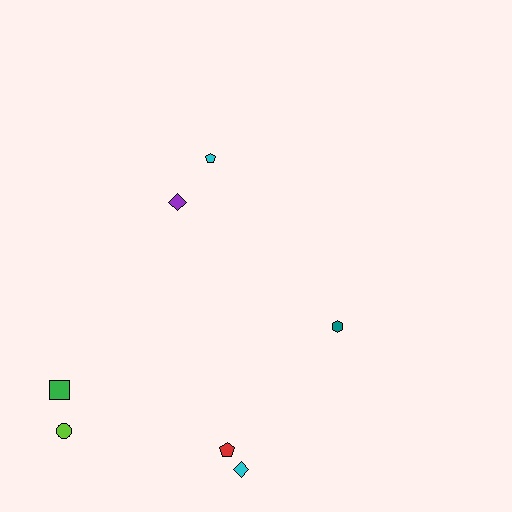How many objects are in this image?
There are 7 objects.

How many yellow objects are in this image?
There are no yellow objects.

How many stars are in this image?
There are no stars.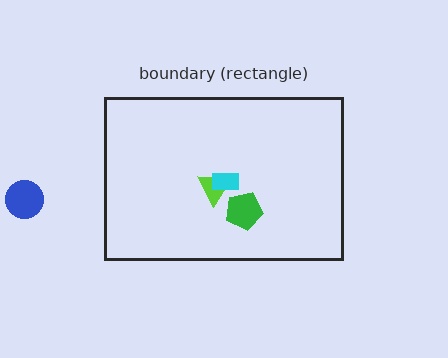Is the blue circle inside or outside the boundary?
Outside.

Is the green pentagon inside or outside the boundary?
Inside.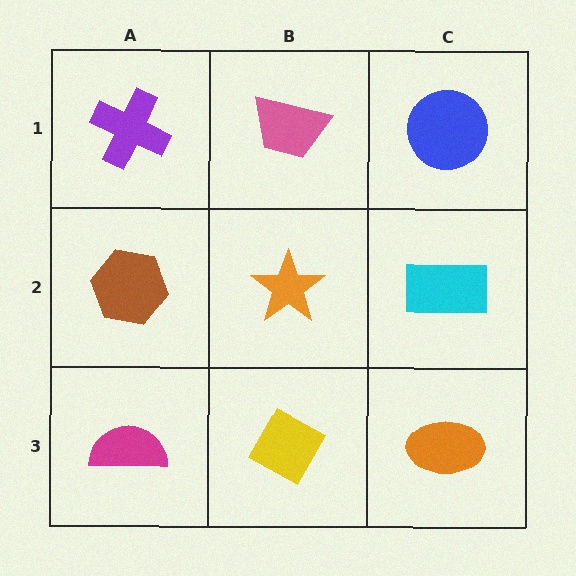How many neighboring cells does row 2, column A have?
3.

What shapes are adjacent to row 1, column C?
A cyan rectangle (row 2, column C), a pink trapezoid (row 1, column B).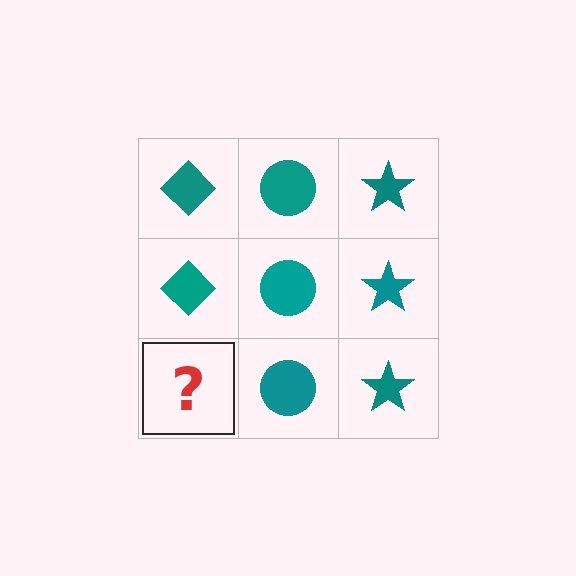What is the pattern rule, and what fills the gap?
The rule is that each column has a consistent shape. The gap should be filled with a teal diamond.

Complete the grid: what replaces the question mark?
The question mark should be replaced with a teal diamond.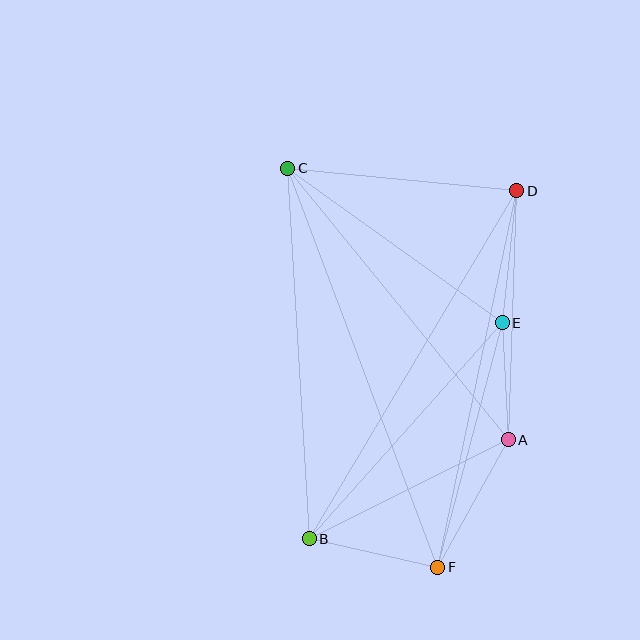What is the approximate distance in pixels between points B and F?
The distance between B and F is approximately 132 pixels.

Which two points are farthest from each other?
Points C and F are farthest from each other.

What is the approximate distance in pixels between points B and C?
The distance between B and C is approximately 372 pixels.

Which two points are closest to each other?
Points A and E are closest to each other.